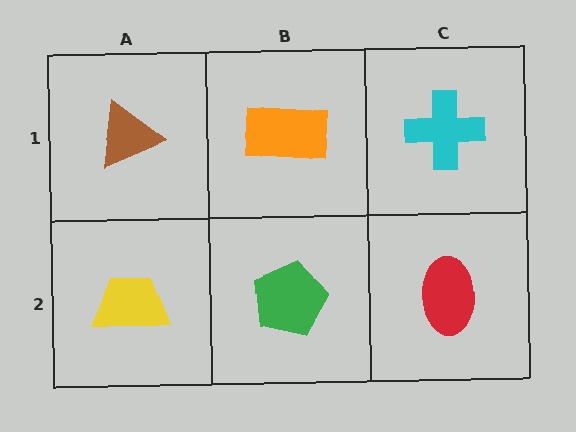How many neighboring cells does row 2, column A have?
2.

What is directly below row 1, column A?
A yellow trapezoid.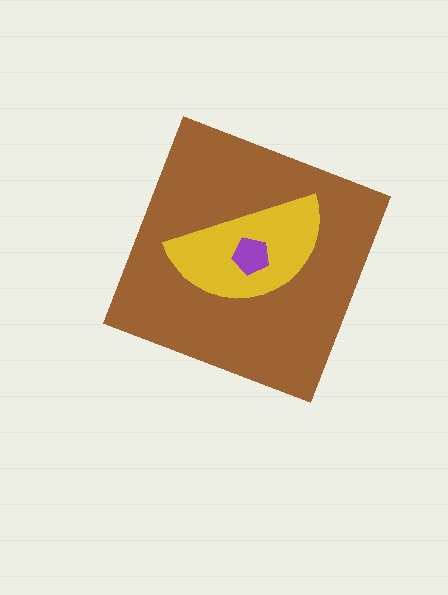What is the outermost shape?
The brown diamond.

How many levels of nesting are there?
3.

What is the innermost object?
The purple pentagon.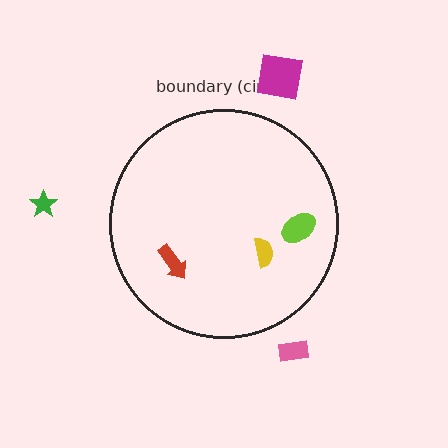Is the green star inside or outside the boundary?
Outside.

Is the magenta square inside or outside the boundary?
Outside.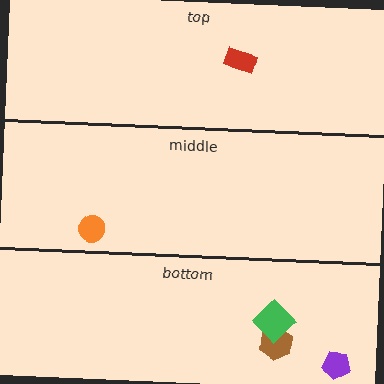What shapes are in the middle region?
The orange circle.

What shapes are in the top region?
The red rectangle.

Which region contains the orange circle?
The middle region.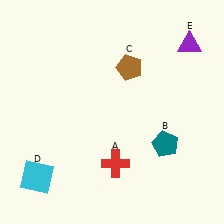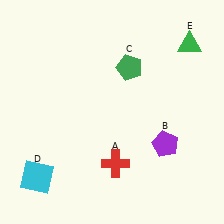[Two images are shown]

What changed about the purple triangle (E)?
In Image 1, E is purple. In Image 2, it changed to green.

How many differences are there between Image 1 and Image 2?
There are 3 differences between the two images.